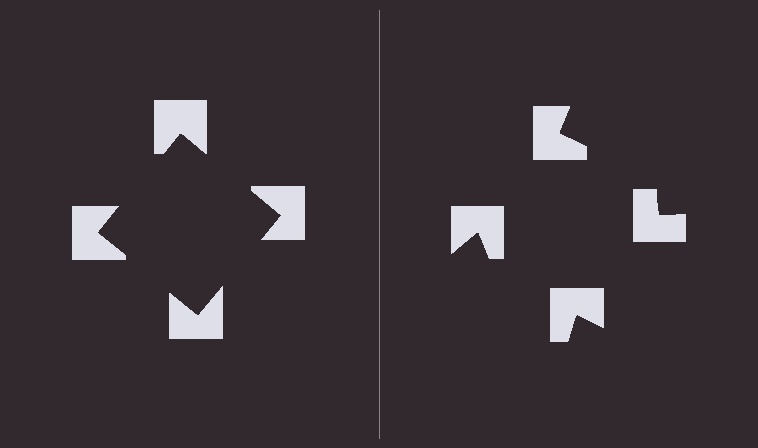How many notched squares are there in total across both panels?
8 — 4 on each side.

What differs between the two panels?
The notched squares are positioned identically on both sides; only the wedge orientations differ. On the left they align to a square; on the right they are misaligned.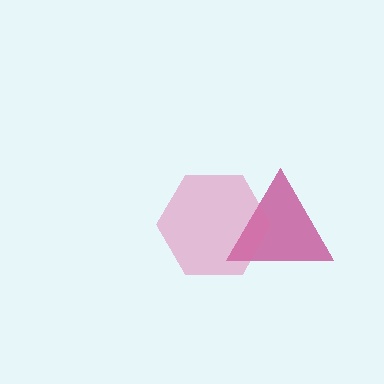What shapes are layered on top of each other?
The layered shapes are: a magenta triangle, a pink hexagon.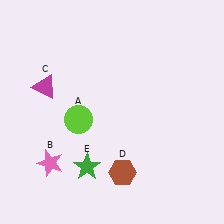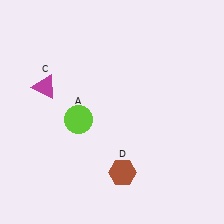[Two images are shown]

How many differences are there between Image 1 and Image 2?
There are 2 differences between the two images.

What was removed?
The green star (E), the pink star (B) were removed in Image 2.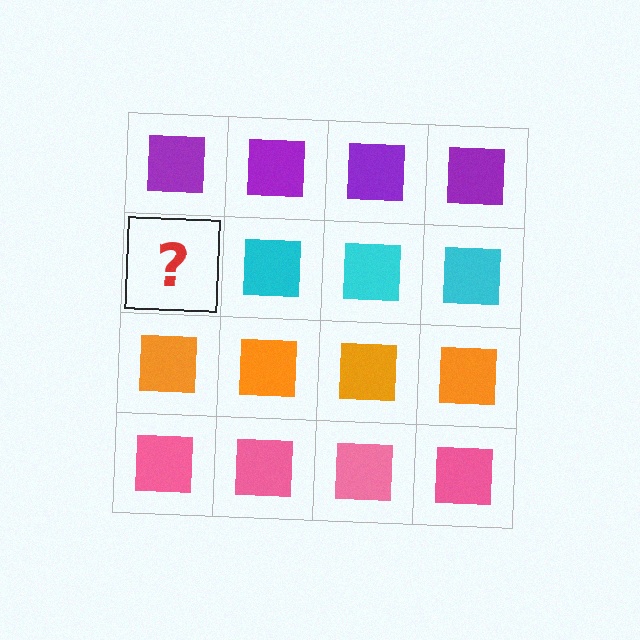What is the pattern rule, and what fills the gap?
The rule is that each row has a consistent color. The gap should be filled with a cyan square.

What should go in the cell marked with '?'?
The missing cell should contain a cyan square.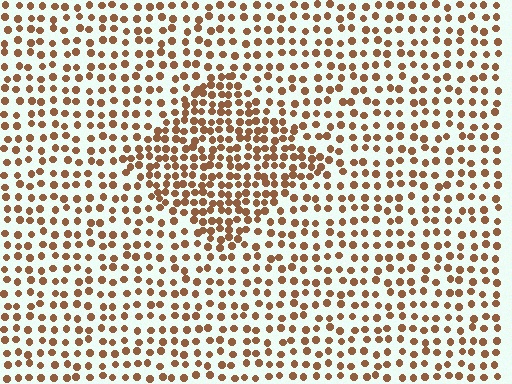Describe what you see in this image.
The image contains small brown elements arranged at two different densities. A diamond-shaped region is visible where the elements are more densely packed than the surrounding area.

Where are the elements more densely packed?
The elements are more densely packed inside the diamond boundary.